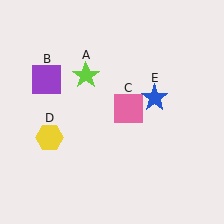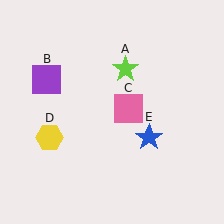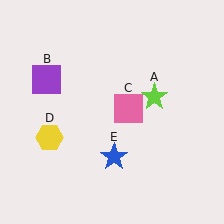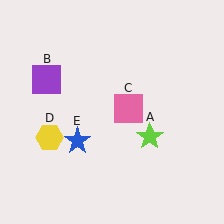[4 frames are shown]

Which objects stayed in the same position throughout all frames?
Purple square (object B) and pink square (object C) and yellow hexagon (object D) remained stationary.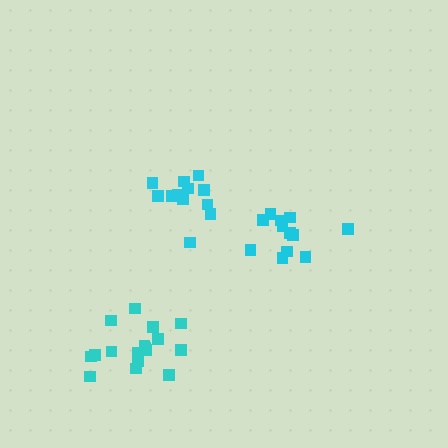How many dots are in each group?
Group 1: 12 dots, Group 2: 12 dots, Group 3: 18 dots (42 total).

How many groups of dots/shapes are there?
There are 3 groups.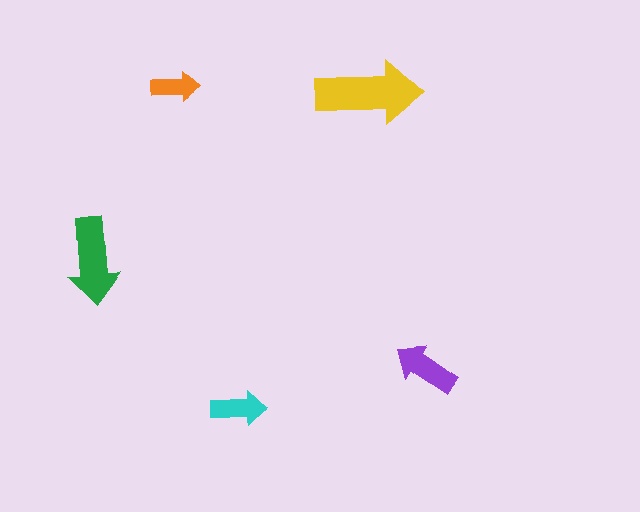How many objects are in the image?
There are 5 objects in the image.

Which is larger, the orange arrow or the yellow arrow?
The yellow one.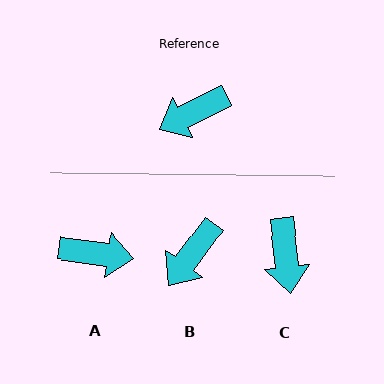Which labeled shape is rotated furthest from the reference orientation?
A, about 146 degrees away.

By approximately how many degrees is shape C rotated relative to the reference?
Approximately 70 degrees counter-clockwise.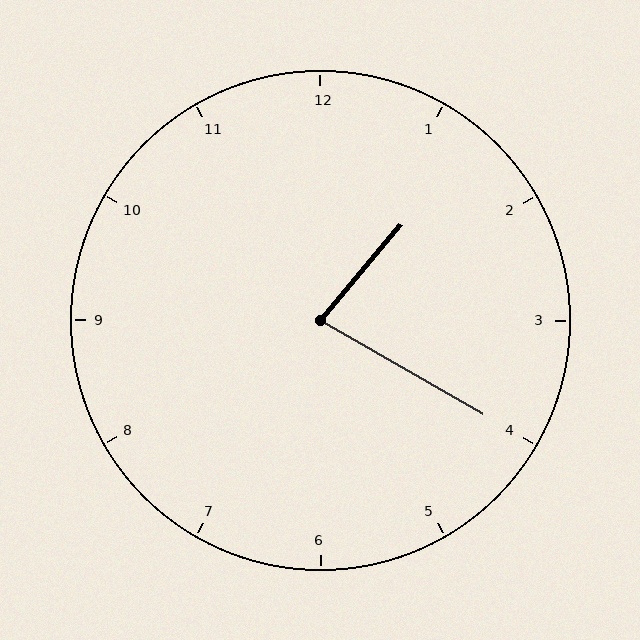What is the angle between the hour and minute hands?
Approximately 80 degrees.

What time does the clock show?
1:20.